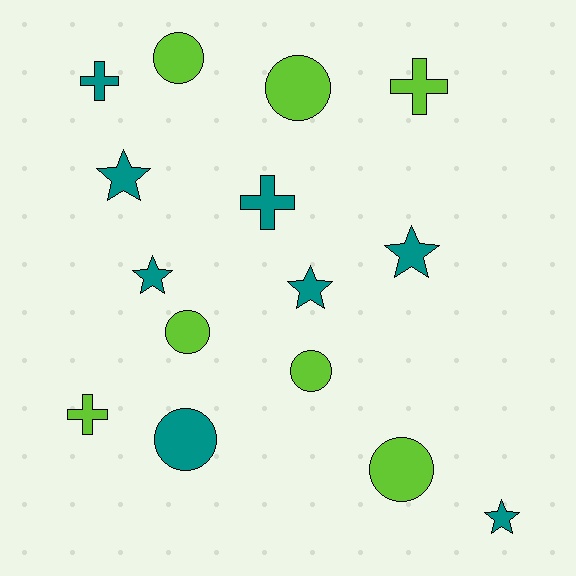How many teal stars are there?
There are 5 teal stars.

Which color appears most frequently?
Teal, with 8 objects.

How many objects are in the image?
There are 15 objects.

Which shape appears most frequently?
Circle, with 6 objects.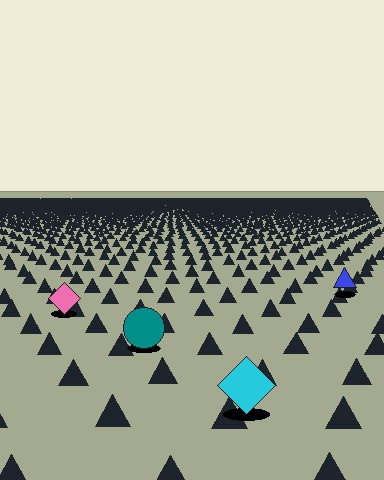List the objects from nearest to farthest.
From nearest to farthest: the cyan diamond, the teal circle, the pink diamond, the blue triangle.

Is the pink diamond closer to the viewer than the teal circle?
No. The teal circle is closer — you can tell from the texture gradient: the ground texture is coarser near it.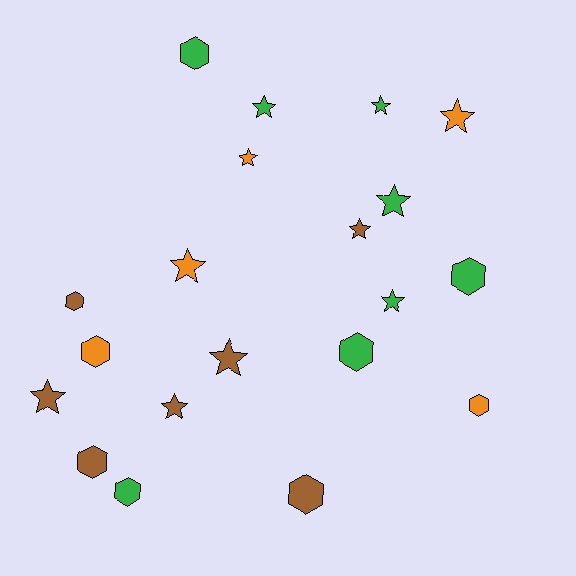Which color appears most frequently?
Green, with 8 objects.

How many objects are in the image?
There are 20 objects.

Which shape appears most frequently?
Star, with 11 objects.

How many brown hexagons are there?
There are 3 brown hexagons.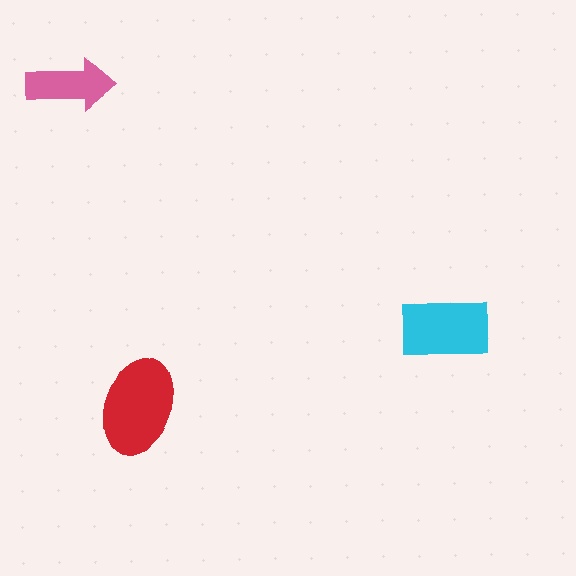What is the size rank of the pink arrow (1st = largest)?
3rd.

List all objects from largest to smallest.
The red ellipse, the cyan rectangle, the pink arrow.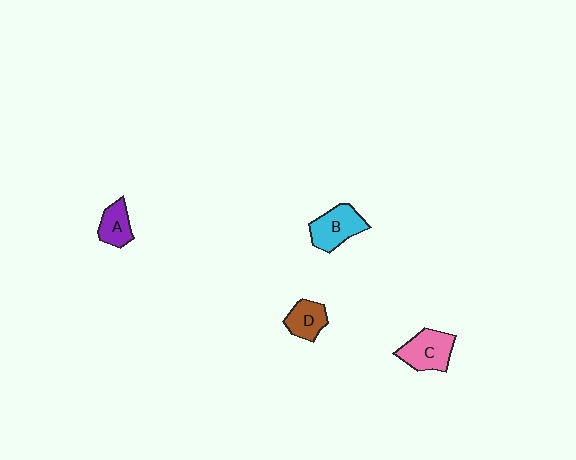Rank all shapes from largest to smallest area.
From largest to smallest: C (pink), B (cyan), D (brown), A (purple).